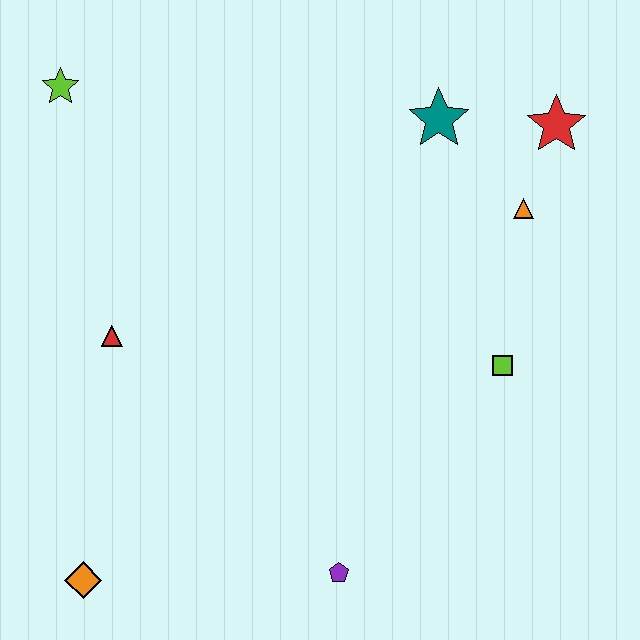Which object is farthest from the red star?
The orange diamond is farthest from the red star.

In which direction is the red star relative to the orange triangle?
The red star is above the orange triangle.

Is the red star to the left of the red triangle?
No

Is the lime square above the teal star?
No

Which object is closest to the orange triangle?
The red star is closest to the orange triangle.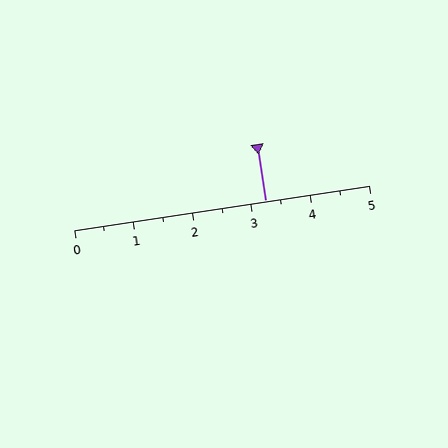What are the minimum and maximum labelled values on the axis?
The axis runs from 0 to 5.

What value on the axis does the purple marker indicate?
The marker indicates approximately 3.2.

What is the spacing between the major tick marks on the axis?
The major ticks are spaced 1 apart.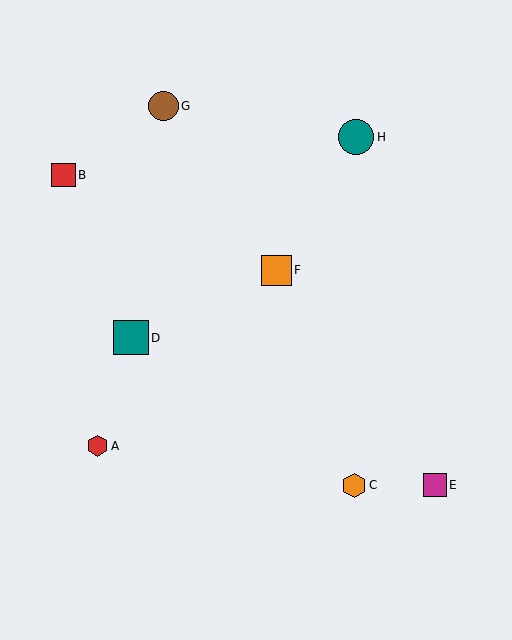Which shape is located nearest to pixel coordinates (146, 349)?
The teal square (labeled D) at (131, 338) is nearest to that location.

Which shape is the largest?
The teal circle (labeled H) is the largest.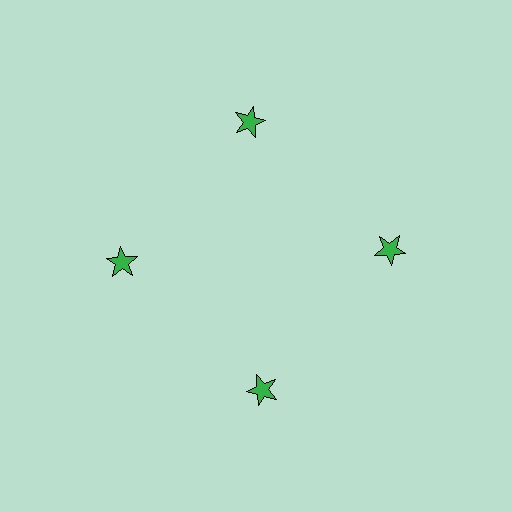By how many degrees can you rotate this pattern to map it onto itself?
The pattern maps onto itself every 90 degrees of rotation.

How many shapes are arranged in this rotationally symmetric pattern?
There are 4 shapes, arranged in 4 groups of 1.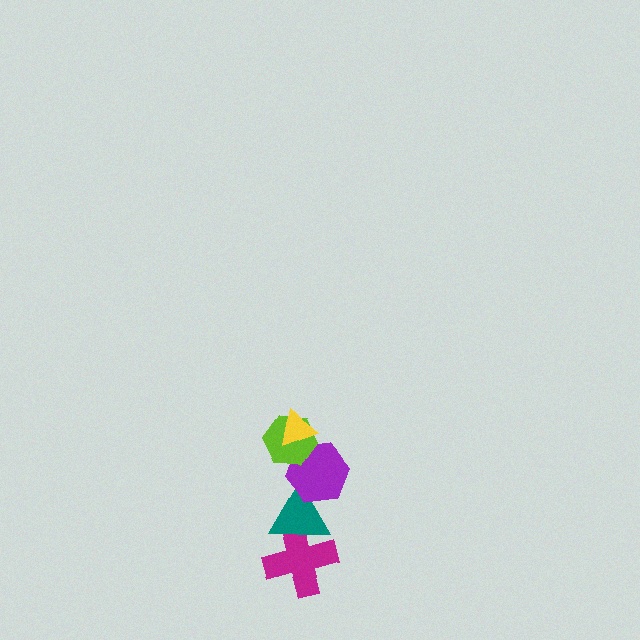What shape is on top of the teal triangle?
The purple hexagon is on top of the teal triangle.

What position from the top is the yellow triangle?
The yellow triangle is 1st from the top.